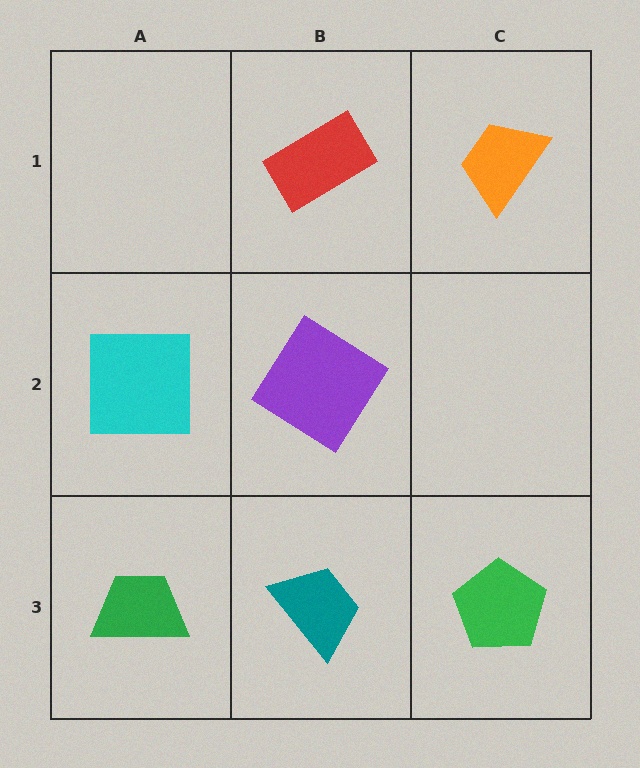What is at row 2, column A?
A cyan square.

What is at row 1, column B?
A red rectangle.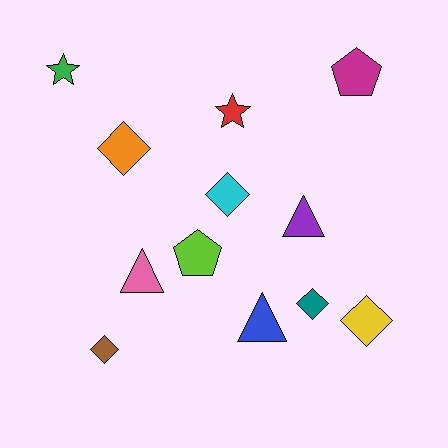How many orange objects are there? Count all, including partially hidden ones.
There is 1 orange object.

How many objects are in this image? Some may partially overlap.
There are 12 objects.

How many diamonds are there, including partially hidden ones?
There are 5 diamonds.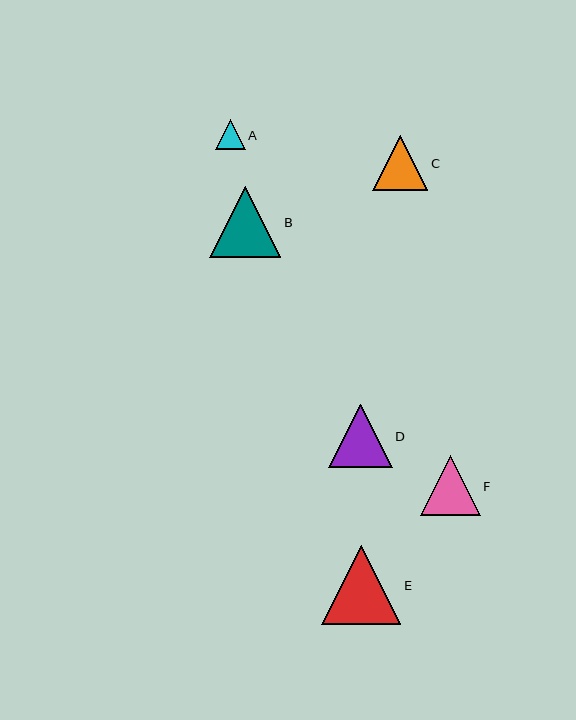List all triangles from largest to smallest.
From largest to smallest: E, B, D, F, C, A.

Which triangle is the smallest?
Triangle A is the smallest with a size of approximately 30 pixels.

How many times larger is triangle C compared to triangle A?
Triangle C is approximately 1.9 times the size of triangle A.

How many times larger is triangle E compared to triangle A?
Triangle E is approximately 2.6 times the size of triangle A.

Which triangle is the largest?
Triangle E is the largest with a size of approximately 79 pixels.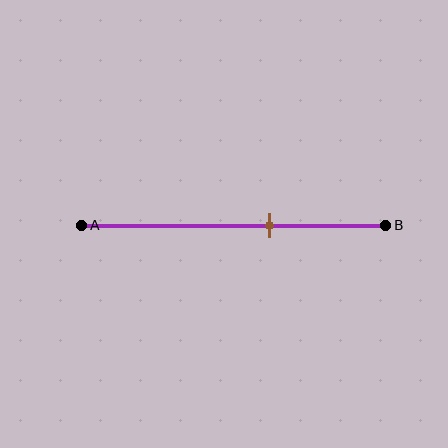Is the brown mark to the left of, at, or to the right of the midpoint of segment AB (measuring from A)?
The brown mark is to the right of the midpoint of segment AB.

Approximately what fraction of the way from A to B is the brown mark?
The brown mark is approximately 60% of the way from A to B.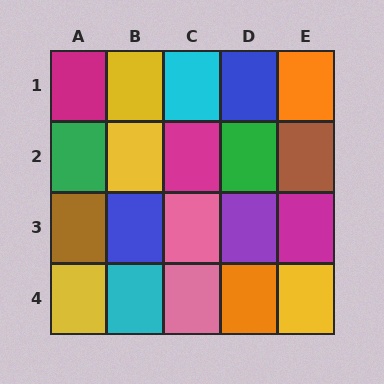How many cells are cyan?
2 cells are cyan.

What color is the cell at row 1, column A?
Magenta.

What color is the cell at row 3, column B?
Blue.